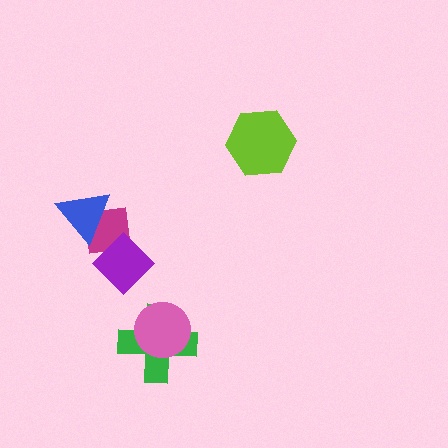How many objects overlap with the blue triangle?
1 object overlaps with the blue triangle.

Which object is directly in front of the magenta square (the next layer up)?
The blue triangle is directly in front of the magenta square.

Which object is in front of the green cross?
The pink circle is in front of the green cross.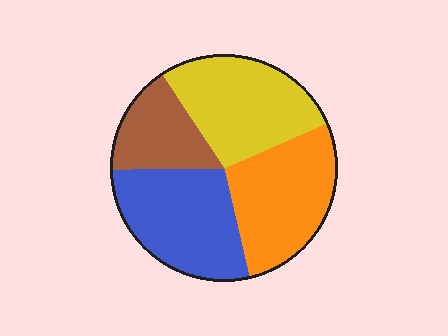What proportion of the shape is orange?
Orange takes up between a sixth and a third of the shape.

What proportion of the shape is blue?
Blue covers 28% of the shape.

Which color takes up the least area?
Brown, at roughly 15%.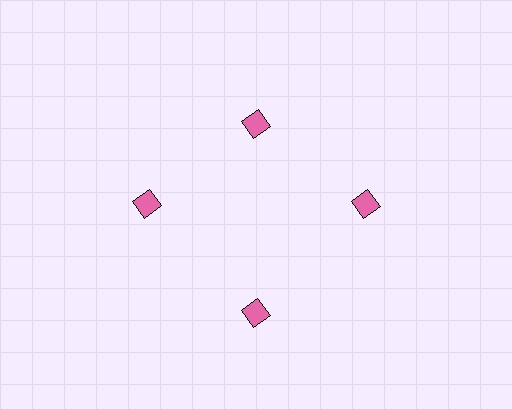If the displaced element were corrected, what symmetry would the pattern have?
It would have 4-fold rotational symmetry — the pattern would map onto itself every 90 degrees.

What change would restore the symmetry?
The symmetry would be restored by moving it outward, back onto the ring so that all 4 diamonds sit at equal angles and equal distance from the center.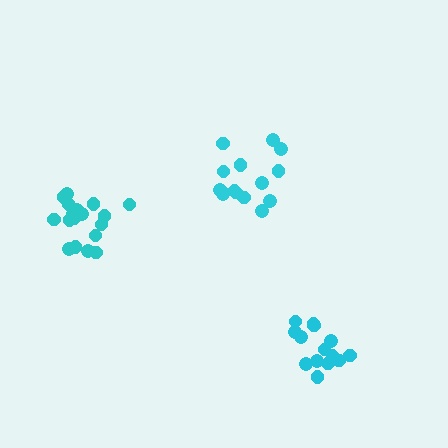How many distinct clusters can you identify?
There are 3 distinct clusters.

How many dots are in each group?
Group 1: 15 dots, Group 2: 18 dots, Group 3: 14 dots (47 total).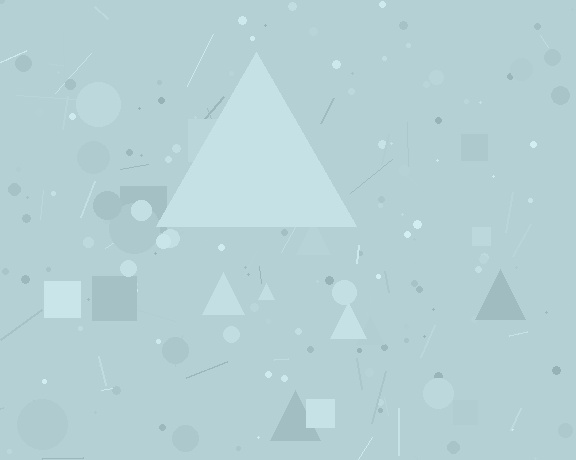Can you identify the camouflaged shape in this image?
The camouflaged shape is a triangle.